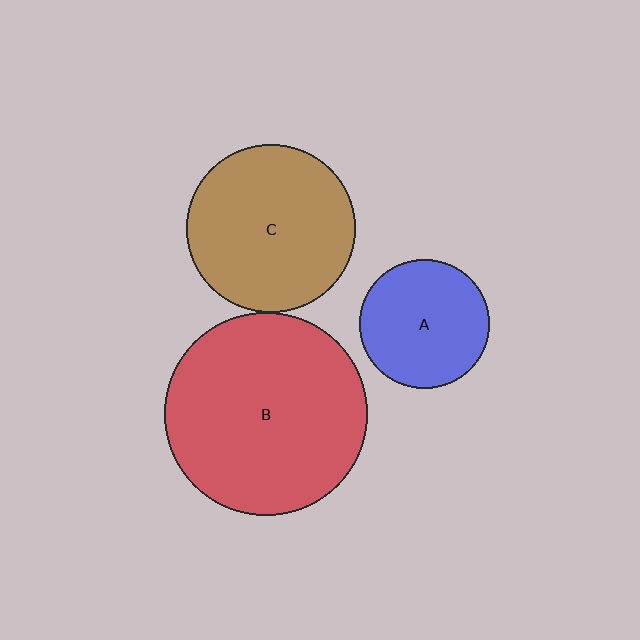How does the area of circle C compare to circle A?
Approximately 1.7 times.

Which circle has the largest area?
Circle B (red).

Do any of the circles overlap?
No, none of the circles overlap.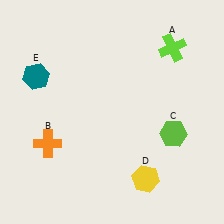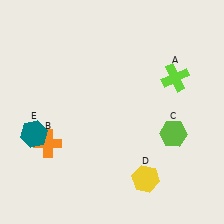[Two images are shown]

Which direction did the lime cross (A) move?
The lime cross (A) moved down.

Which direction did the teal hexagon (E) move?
The teal hexagon (E) moved down.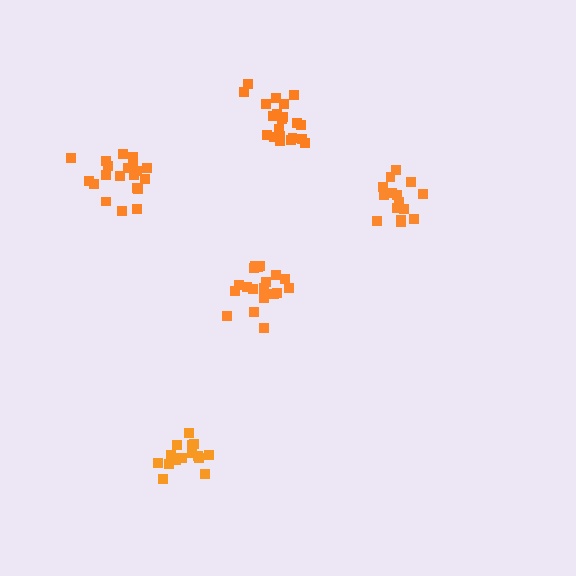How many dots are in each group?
Group 1: 16 dots, Group 2: 15 dots, Group 3: 20 dots, Group 4: 21 dots, Group 5: 20 dots (92 total).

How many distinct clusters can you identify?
There are 5 distinct clusters.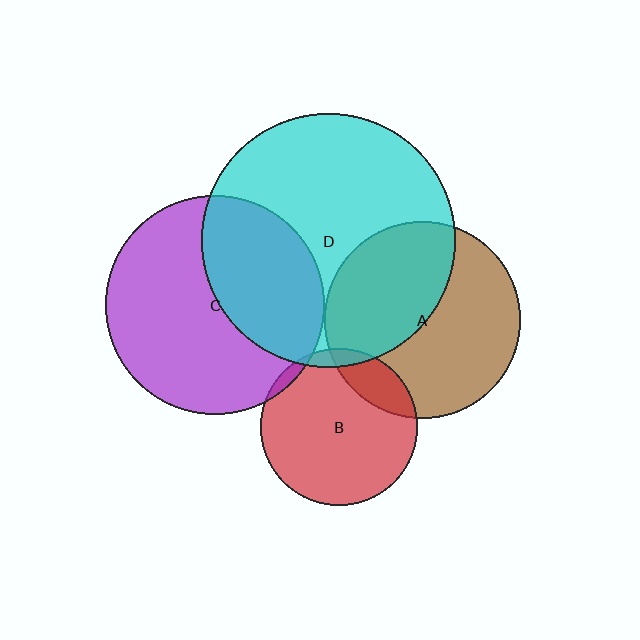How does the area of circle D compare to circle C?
Approximately 1.4 times.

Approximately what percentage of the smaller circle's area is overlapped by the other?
Approximately 5%.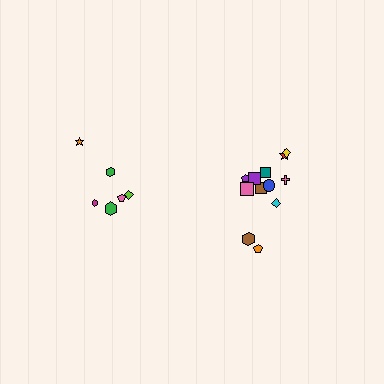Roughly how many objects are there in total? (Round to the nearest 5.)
Roughly 20 objects in total.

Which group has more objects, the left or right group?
The right group.